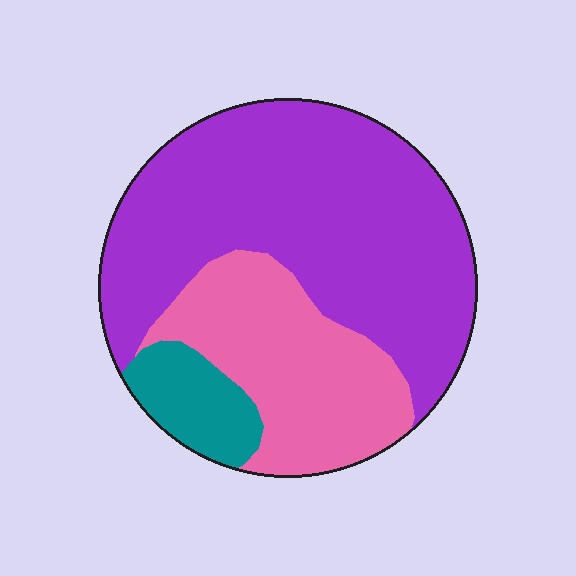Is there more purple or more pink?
Purple.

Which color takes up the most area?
Purple, at roughly 60%.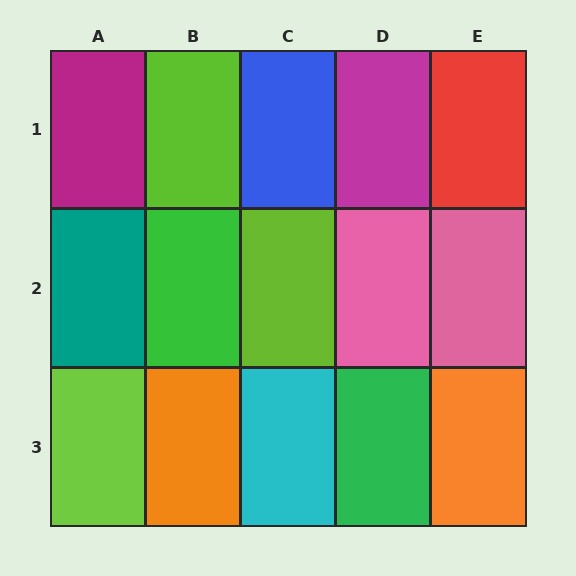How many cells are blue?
1 cell is blue.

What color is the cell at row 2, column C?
Lime.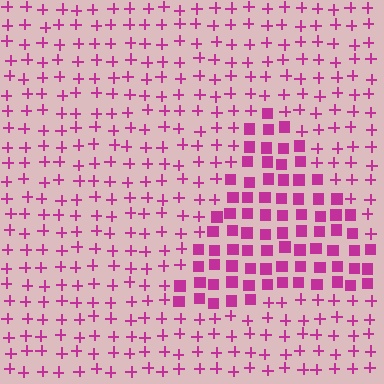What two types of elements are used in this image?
The image uses squares inside the triangle region and plus signs outside it.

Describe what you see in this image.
The image is filled with small magenta elements arranged in a uniform grid. A triangle-shaped region contains squares, while the surrounding area contains plus signs. The boundary is defined purely by the change in element shape.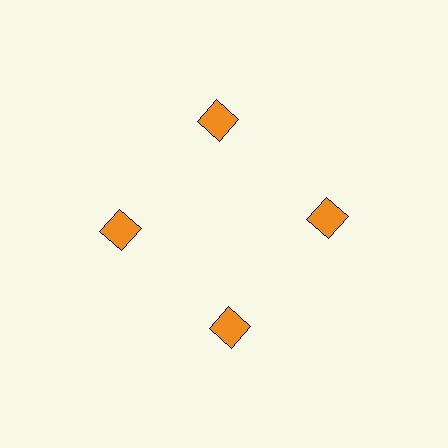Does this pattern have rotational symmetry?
Yes, this pattern has 4-fold rotational symmetry. It looks the same after rotating 90 degrees around the center.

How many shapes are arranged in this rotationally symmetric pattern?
There are 4 shapes, arranged in 4 groups of 1.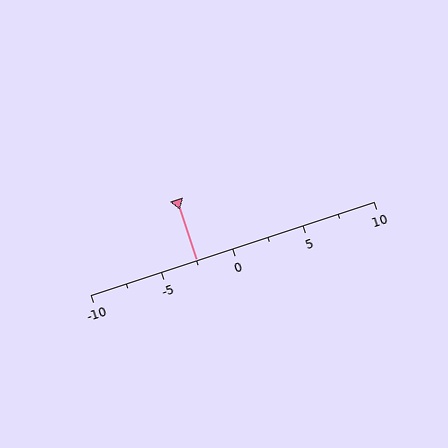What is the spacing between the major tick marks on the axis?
The major ticks are spaced 5 apart.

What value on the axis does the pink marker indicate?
The marker indicates approximately -2.5.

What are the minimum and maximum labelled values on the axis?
The axis runs from -10 to 10.